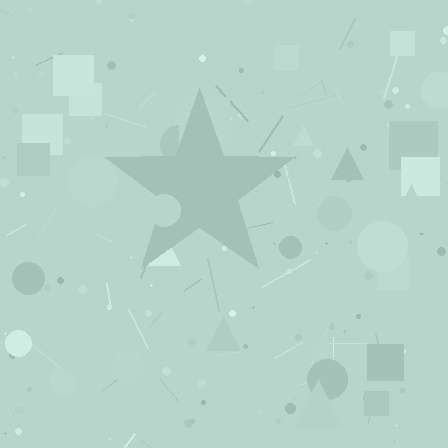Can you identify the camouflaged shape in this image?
The camouflaged shape is a star.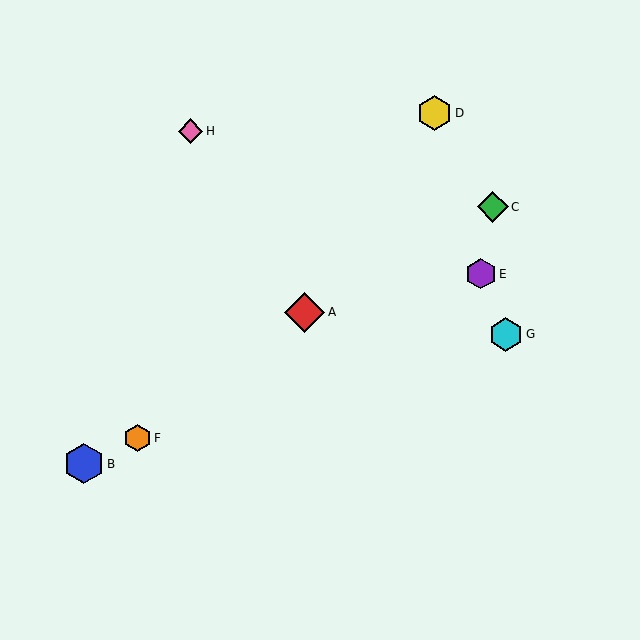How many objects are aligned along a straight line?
3 objects (B, E, F) are aligned along a straight line.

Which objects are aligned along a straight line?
Objects B, E, F are aligned along a straight line.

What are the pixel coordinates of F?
Object F is at (137, 438).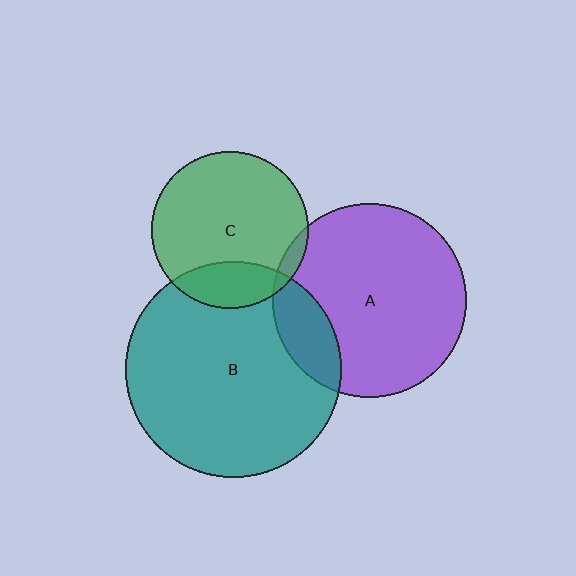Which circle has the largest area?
Circle B (teal).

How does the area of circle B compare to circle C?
Approximately 1.9 times.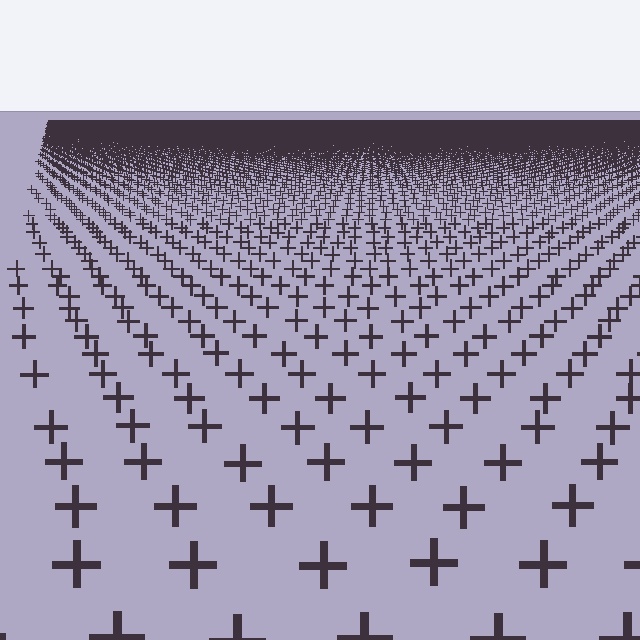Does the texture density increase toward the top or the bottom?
Density increases toward the top.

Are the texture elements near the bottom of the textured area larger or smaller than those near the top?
Larger. Near the bottom, elements are closer to the viewer and appear at a bigger on-screen size.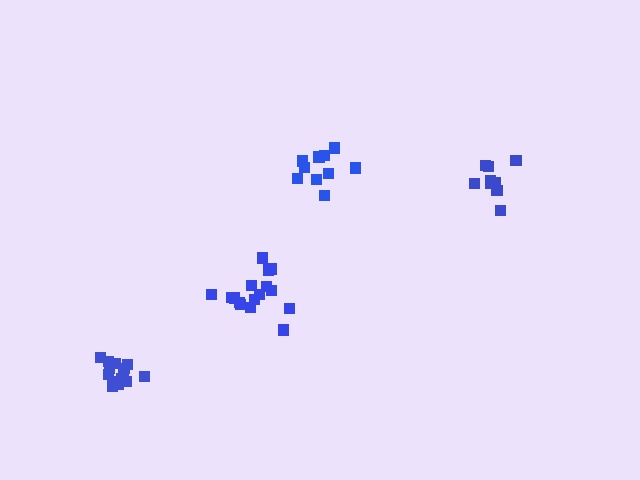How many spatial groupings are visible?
There are 4 spatial groupings.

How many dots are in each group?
Group 1: 14 dots, Group 2: 10 dots, Group 3: 16 dots, Group 4: 11 dots (51 total).